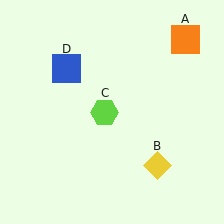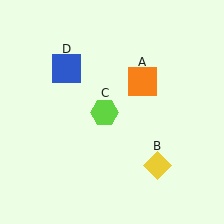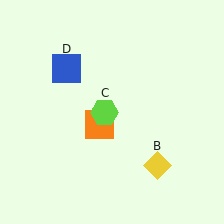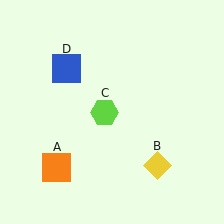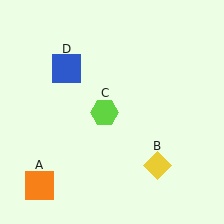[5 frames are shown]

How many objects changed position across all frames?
1 object changed position: orange square (object A).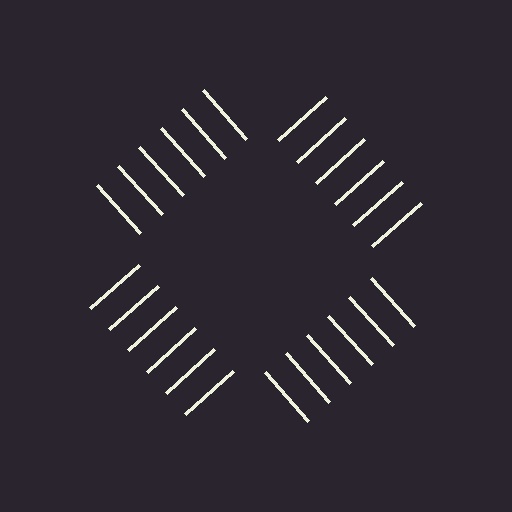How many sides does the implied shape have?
4 sides — the line-ends trace a square.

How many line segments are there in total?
24 — 6 along each of the 4 edges.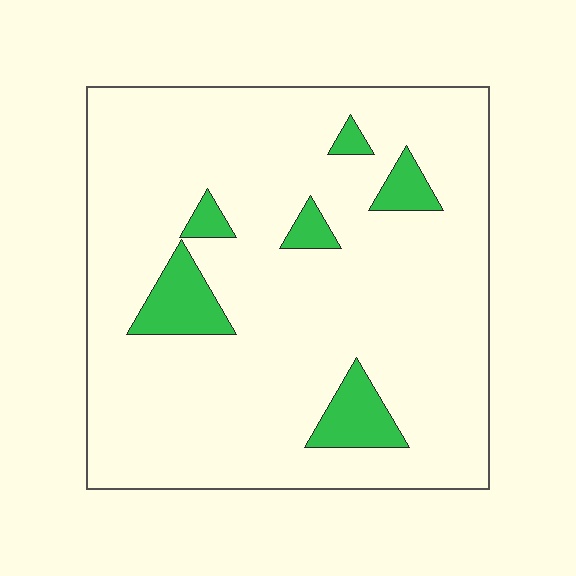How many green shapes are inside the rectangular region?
6.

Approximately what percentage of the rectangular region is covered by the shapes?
Approximately 10%.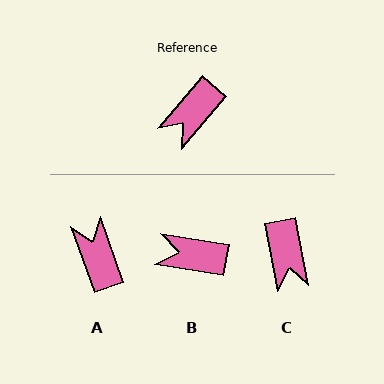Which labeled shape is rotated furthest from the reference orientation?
A, about 120 degrees away.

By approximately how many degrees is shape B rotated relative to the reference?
Approximately 59 degrees clockwise.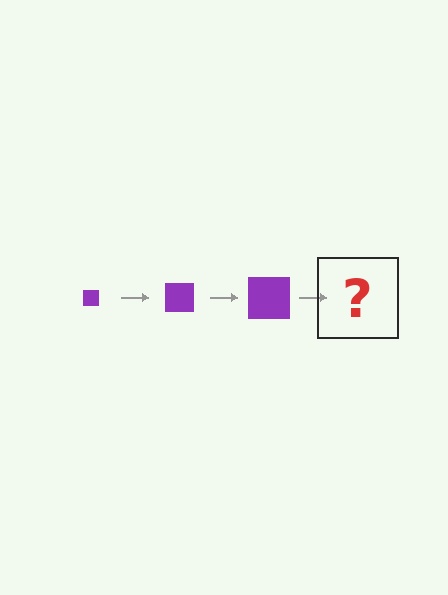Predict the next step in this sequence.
The next step is a purple square, larger than the previous one.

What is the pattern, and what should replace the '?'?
The pattern is that the square gets progressively larger each step. The '?' should be a purple square, larger than the previous one.